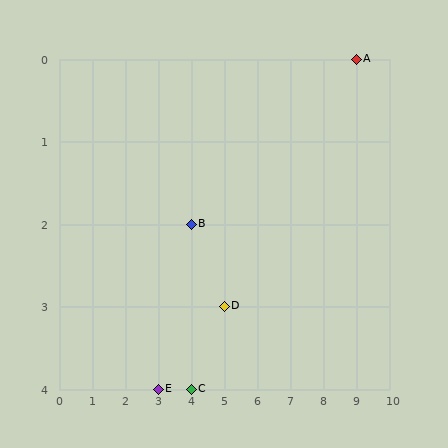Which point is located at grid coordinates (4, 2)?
Point B is at (4, 2).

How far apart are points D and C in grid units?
Points D and C are 1 column and 1 row apart (about 1.4 grid units diagonally).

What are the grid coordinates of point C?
Point C is at grid coordinates (4, 4).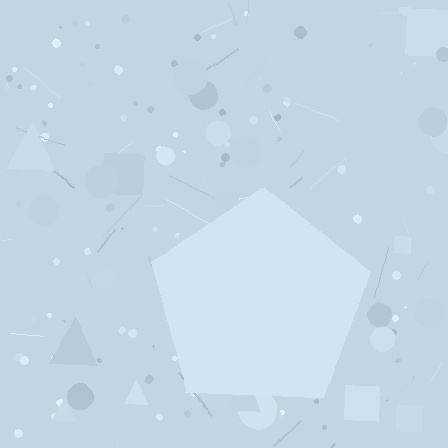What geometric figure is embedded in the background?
A pentagon is embedded in the background.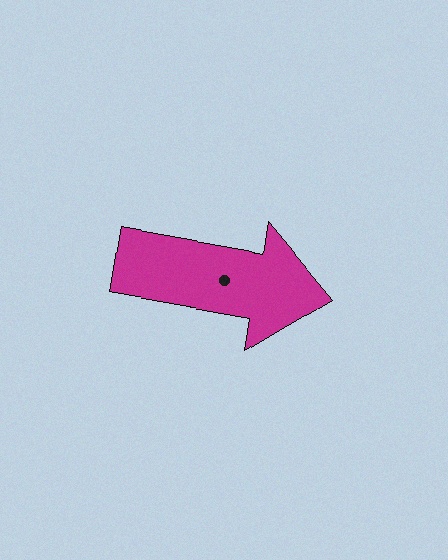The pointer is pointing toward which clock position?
Roughly 3 o'clock.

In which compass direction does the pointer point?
East.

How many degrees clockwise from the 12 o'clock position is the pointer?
Approximately 100 degrees.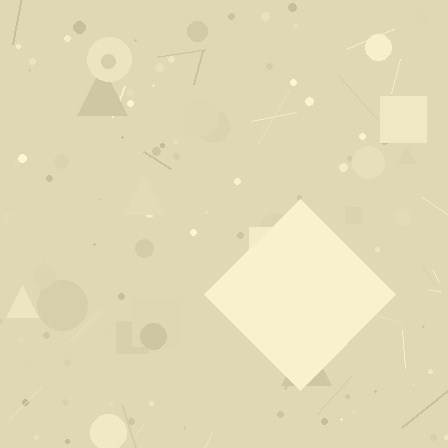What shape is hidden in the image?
A diamond is hidden in the image.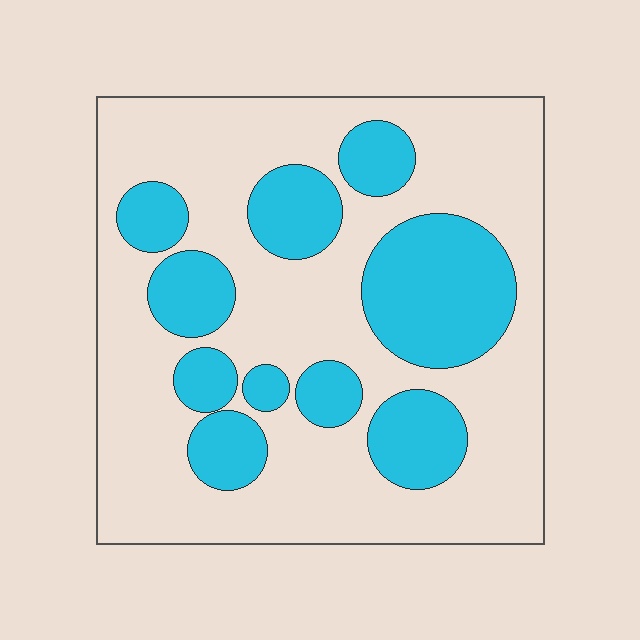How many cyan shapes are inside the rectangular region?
10.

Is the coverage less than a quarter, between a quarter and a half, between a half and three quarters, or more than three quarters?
Between a quarter and a half.